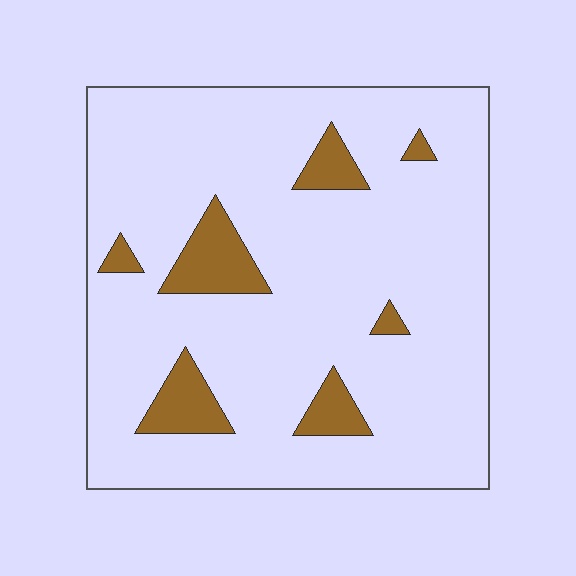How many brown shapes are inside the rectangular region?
7.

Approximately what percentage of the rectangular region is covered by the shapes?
Approximately 10%.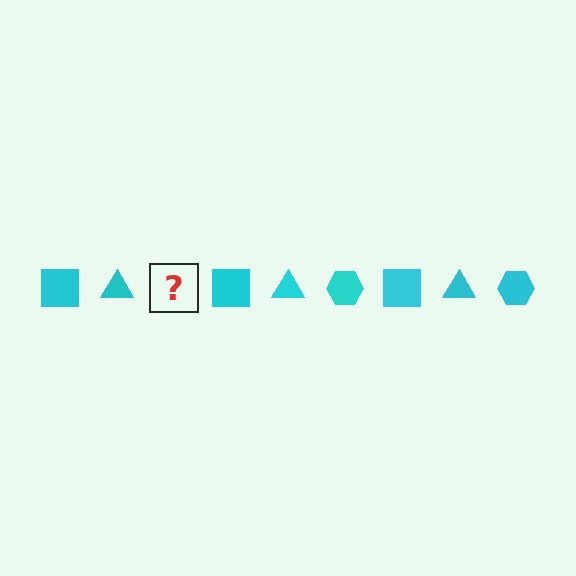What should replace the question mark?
The question mark should be replaced with a cyan hexagon.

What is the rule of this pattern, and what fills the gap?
The rule is that the pattern cycles through square, triangle, hexagon shapes in cyan. The gap should be filled with a cyan hexagon.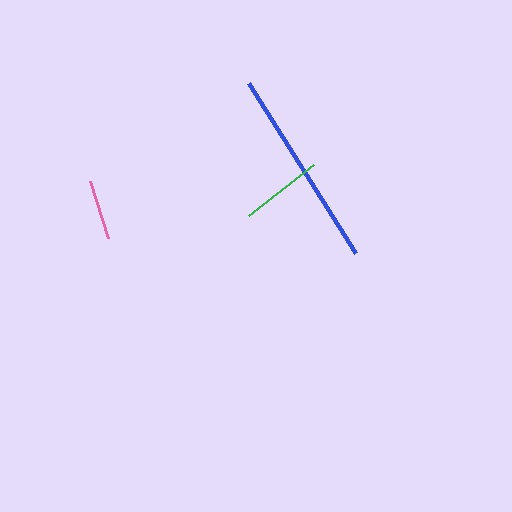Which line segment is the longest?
The blue line is the longest at approximately 201 pixels.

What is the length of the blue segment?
The blue segment is approximately 201 pixels long.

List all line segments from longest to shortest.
From longest to shortest: blue, green, pink.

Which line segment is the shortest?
The pink line is the shortest at approximately 60 pixels.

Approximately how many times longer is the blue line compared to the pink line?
The blue line is approximately 3.3 times the length of the pink line.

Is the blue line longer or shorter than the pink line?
The blue line is longer than the pink line.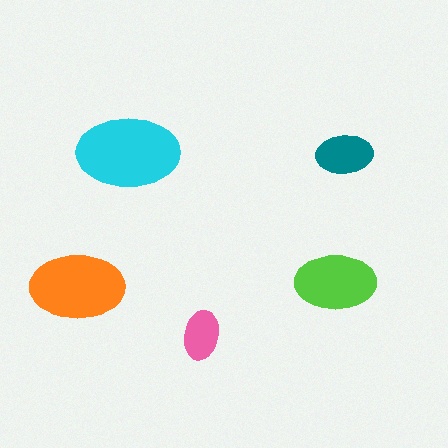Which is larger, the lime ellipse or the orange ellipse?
The orange one.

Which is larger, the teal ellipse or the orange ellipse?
The orange one.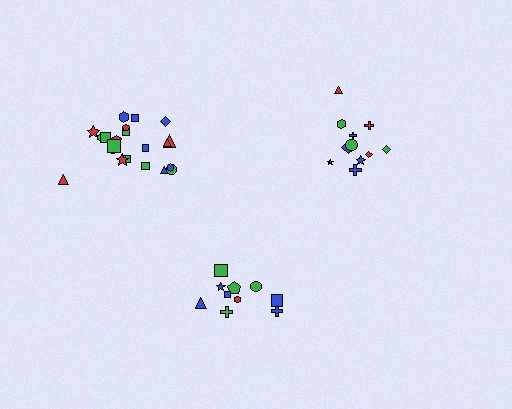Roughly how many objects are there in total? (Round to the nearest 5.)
Roughly 45 objects in total.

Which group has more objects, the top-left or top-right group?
The top-left group.